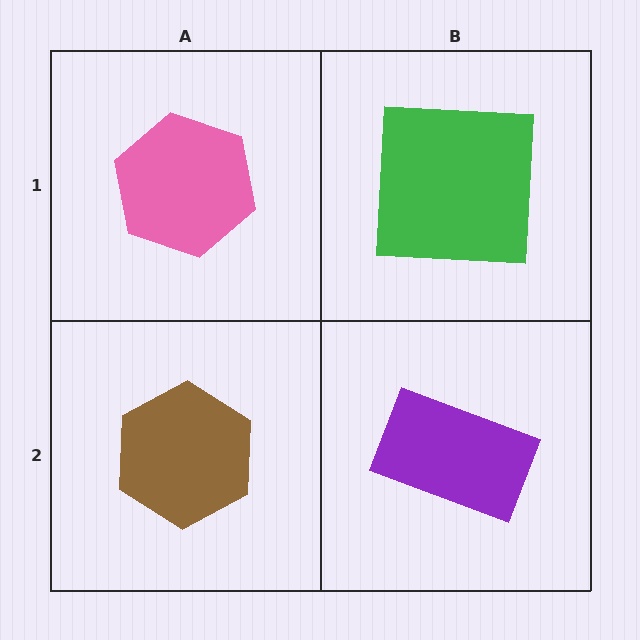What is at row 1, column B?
A green square.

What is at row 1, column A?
A pink hexagon.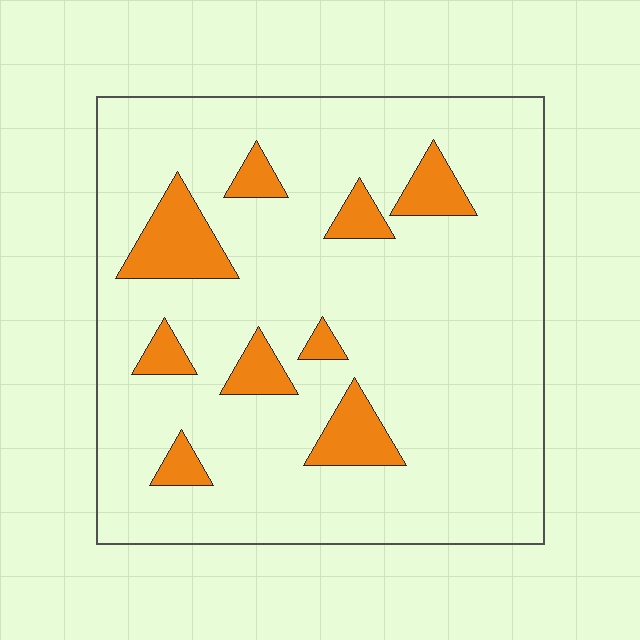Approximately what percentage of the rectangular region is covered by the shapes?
Approximately 15%.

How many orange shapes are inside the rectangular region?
9.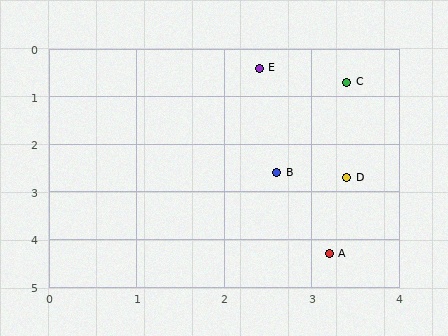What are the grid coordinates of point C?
Point C is at approximately (3.4, 0.7).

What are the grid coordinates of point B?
Point B is at approximately (2.6, 2.6).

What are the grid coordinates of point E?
Point E is at approximately (2.4, 0.4).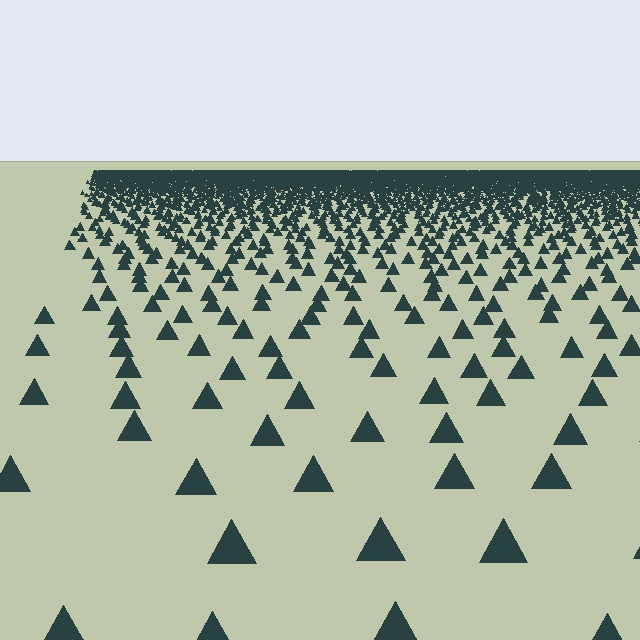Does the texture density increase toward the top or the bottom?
Density increases toward the top.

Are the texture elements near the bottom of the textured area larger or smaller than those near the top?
Larger. Near the bottom, elements are closer to the viewer and appear at a bigger on-screen size.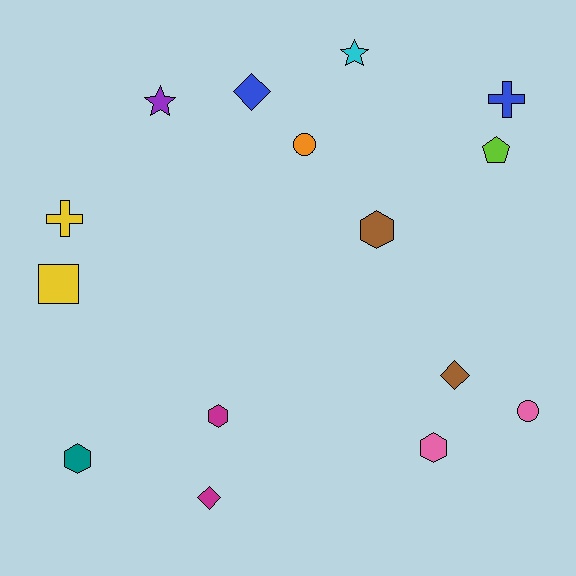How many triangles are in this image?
There are no triangles.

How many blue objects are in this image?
There are 2 blue objects.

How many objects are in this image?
There are 15 objects.